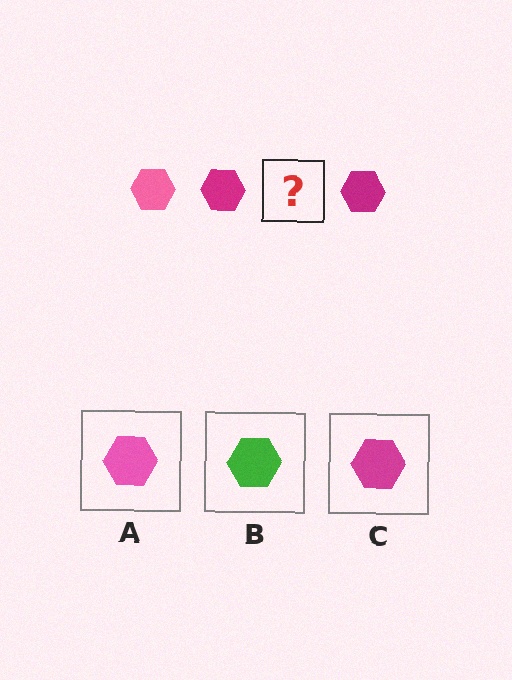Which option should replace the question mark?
Option A.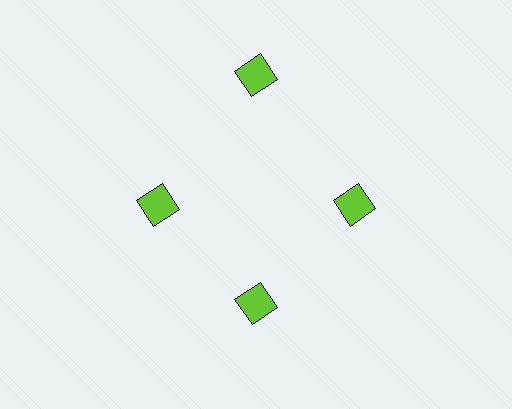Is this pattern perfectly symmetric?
No. The 4 lime squares are arranged in a ring, but one element near the 12 o'clock position is pushed outward from the center, breaking the 4-fold rotational symmetry.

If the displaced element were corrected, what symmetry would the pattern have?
It would have 4-fold rotational symmetry — the pattern would map onto itself every 90 degrees.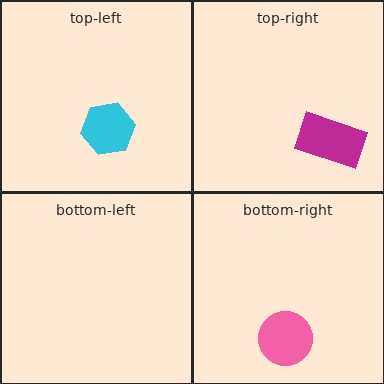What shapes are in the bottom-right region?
The pink circle.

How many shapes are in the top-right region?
1.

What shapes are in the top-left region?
The cyan hexagon.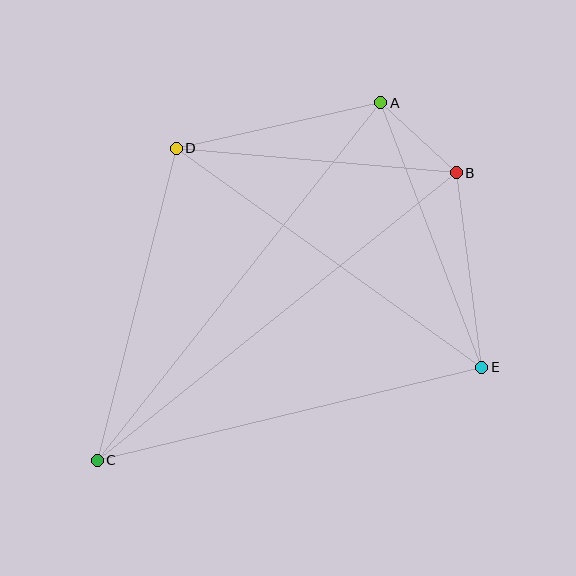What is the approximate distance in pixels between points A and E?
The distance between A and E is approximately 283 pixels.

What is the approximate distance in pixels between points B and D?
The distance between B and D is approximately 281 pixels.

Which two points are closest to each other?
Points A and B are closest to each other.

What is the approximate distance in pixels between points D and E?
The distance between D and E is approximately 376 pixels.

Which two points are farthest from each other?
Points B and C are farthest from each other.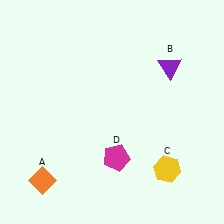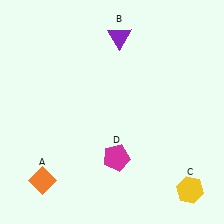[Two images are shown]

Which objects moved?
The objects that moved are: the purple triangle (B), the yellow hexagon (C).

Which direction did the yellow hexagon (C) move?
The yellow hexagon (C) moved right.